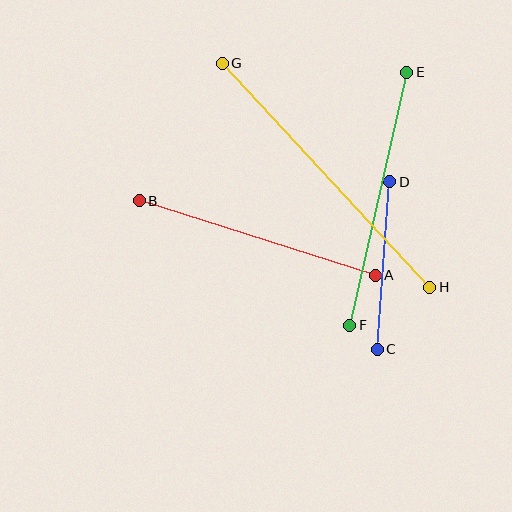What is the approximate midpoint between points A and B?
The midpoint is at approximately (257, 238) pixels.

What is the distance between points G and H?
The distance is approximately 305 pixels.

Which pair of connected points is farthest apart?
Points G and H are farthest apart.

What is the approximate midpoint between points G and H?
The midpoint is at approximately (326, 175) pixels.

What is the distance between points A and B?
The distance is approximately 247 pixels.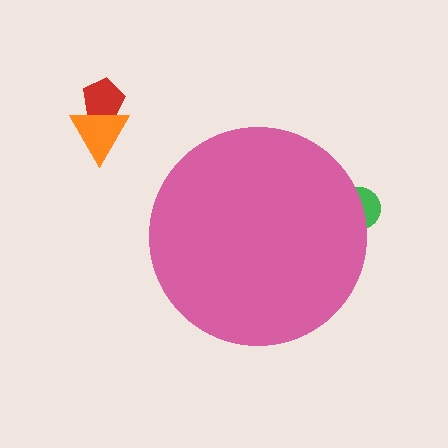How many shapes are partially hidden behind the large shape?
1 shape is partially hidden.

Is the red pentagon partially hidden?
No, the red pentagon is fully visible.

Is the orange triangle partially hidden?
No, the orange triangle is fully visible.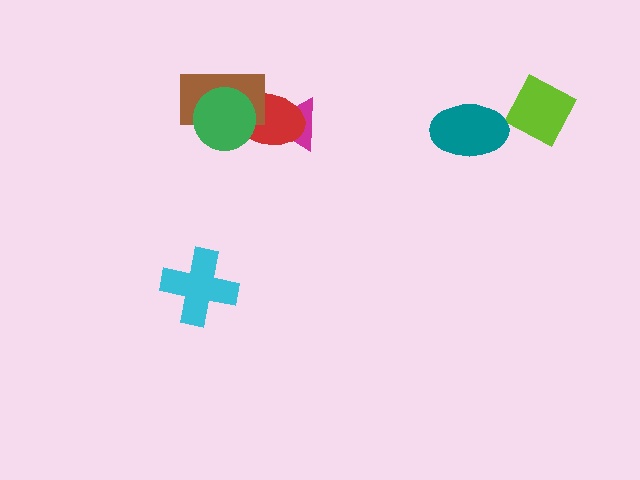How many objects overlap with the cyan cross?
0 objects overlap with the cyan cross.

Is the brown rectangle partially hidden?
Yes, it is partially covered by another shape.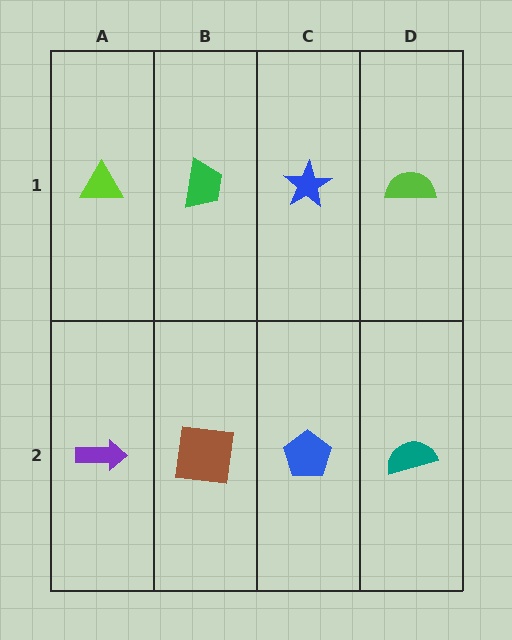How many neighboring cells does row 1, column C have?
3.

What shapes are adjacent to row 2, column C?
A blue star (row 1, column C), a brown square (row 2, column B), a teal semicircle (row 2, column D).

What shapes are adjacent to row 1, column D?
A teal semicircle (row 2, column D), a blue star (row 1, column C).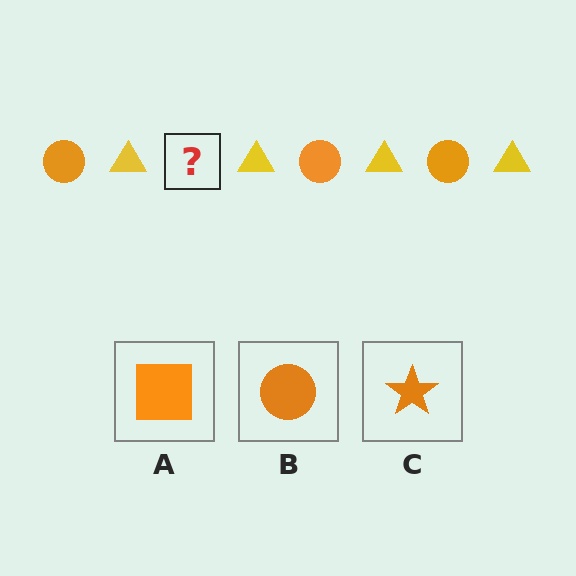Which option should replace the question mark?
Option B.